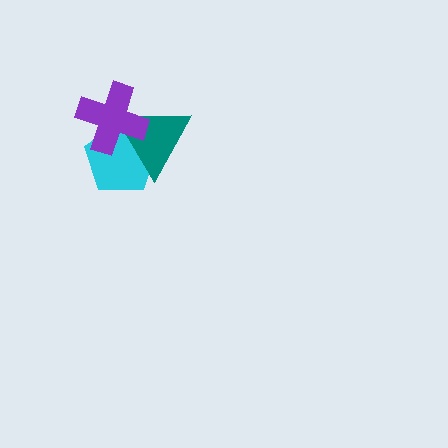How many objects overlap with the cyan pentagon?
2 objects overlap with the cyan pentagon.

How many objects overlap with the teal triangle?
2 objects overlap with the teal triangle.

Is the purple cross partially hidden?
No, no other shape covers it.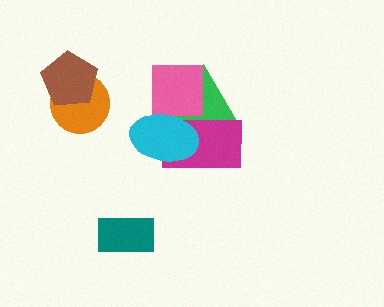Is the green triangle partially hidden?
Yes, it is partially covered by another shape.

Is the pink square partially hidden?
Yes, it is partially covered by another shape.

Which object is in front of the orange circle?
The brown pentagon is in front of the orange circle.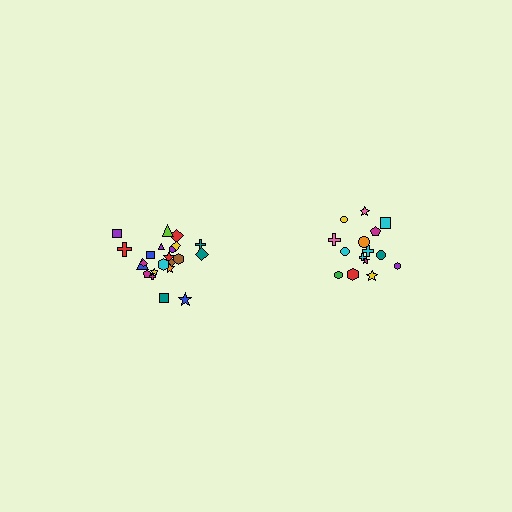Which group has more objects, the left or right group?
The left group.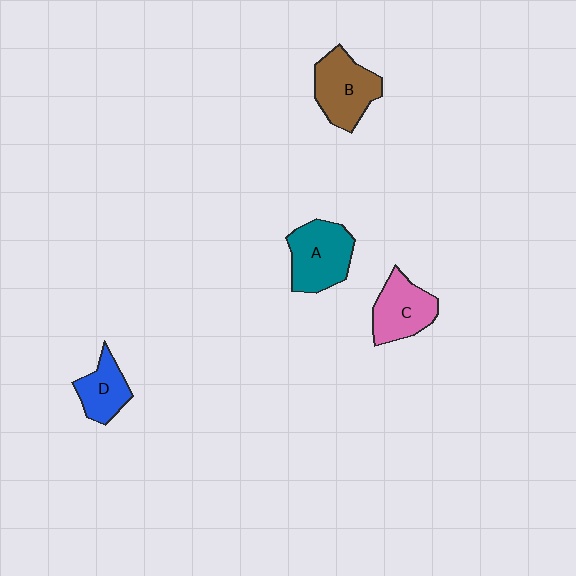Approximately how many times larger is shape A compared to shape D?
Approximately 1.5 times.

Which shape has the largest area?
Shape A (teal).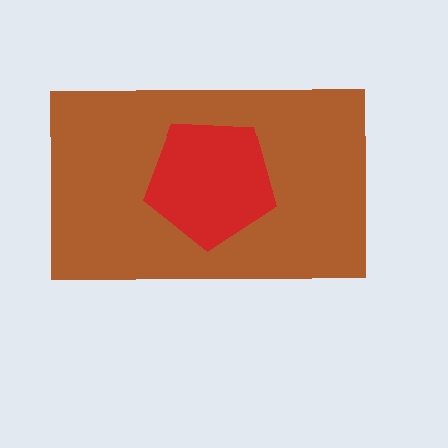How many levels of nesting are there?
2.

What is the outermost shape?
The brown rectangle.